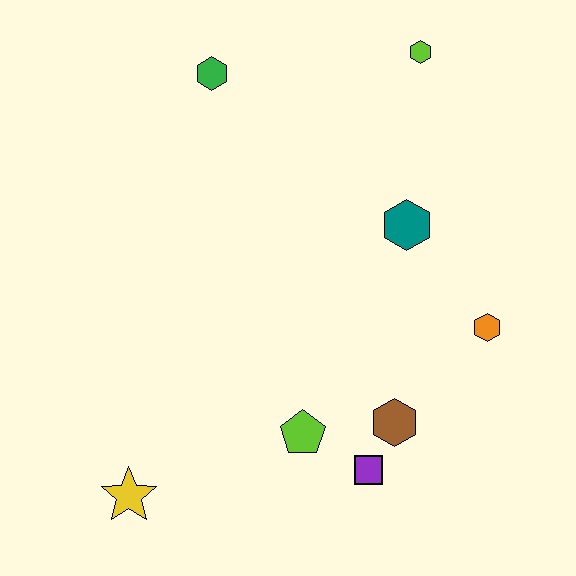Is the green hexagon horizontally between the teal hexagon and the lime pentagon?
No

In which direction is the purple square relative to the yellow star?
The purple square is to the right of the yellow star.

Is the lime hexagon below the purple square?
No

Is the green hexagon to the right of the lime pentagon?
No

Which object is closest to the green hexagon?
The lime hexagon is closest to the green hexagon.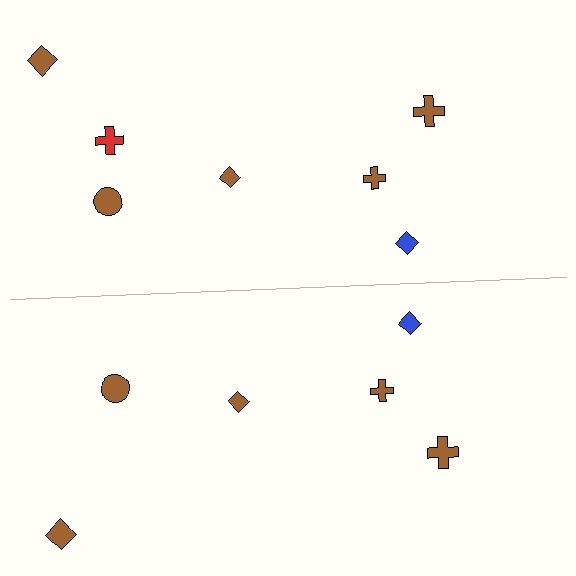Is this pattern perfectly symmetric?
No, the pattern is not perfectly symmetric. A red cross is missing from the bottom side.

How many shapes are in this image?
There are 13 shapes in this image.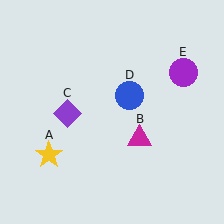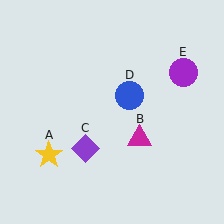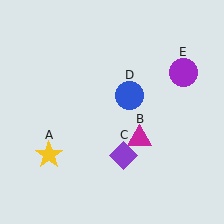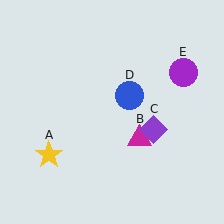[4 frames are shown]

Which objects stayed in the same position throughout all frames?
Yellow star (object A) and magenta triangle (object B) and blue circle (object D) and purple circle (object E) remained stationary.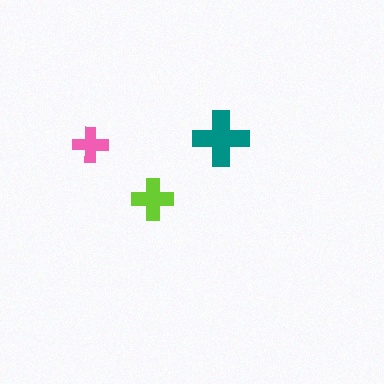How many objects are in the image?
There are 3 objects in the image.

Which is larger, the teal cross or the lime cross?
The teal one.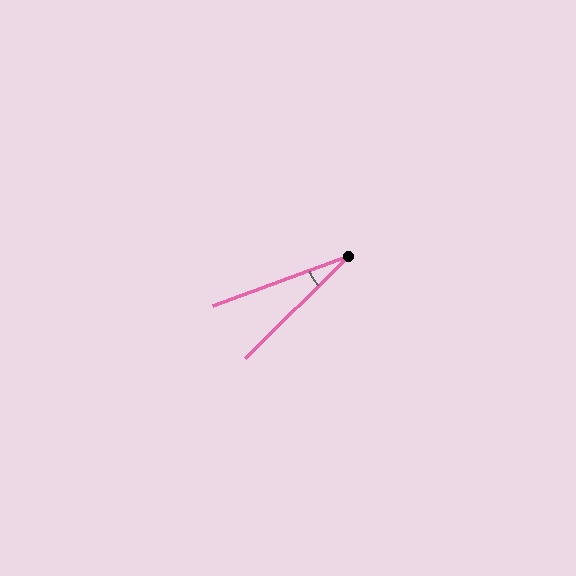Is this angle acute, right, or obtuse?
It is acute.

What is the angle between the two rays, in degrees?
Approximately 25 degrees.